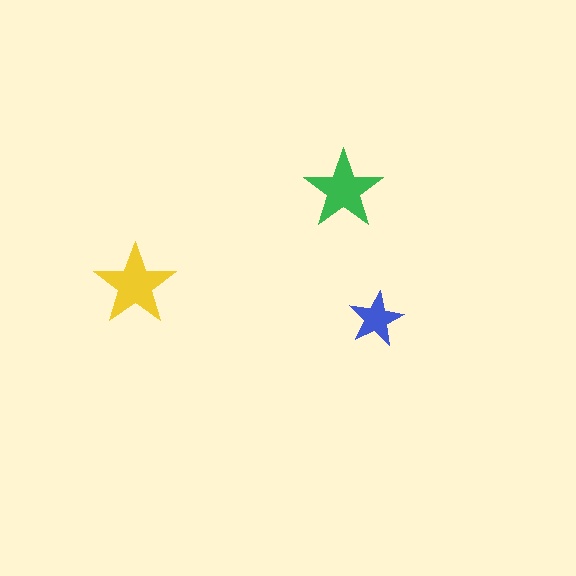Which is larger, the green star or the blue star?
The green one.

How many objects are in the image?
There are 3 objects in the image.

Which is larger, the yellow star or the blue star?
The yellow one.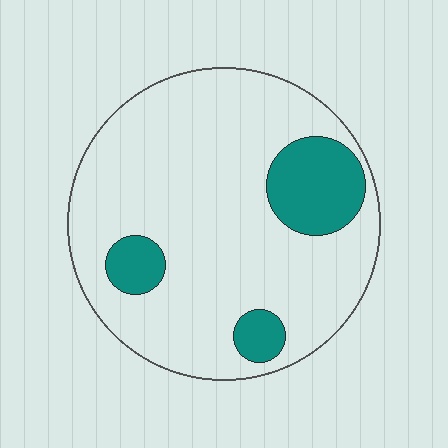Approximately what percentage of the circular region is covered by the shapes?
Approximately 15%.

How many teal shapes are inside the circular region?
3.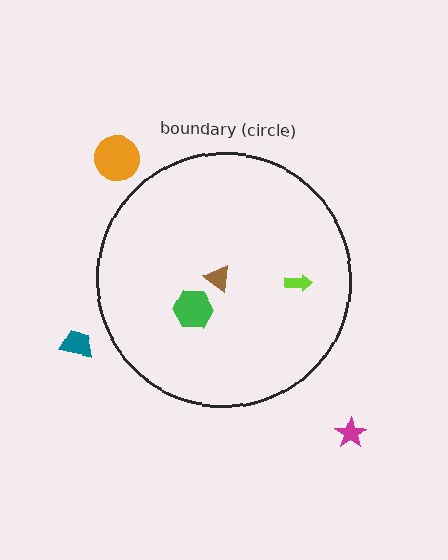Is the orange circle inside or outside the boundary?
Outside.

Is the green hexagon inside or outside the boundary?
Inside.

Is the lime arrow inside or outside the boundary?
Inside.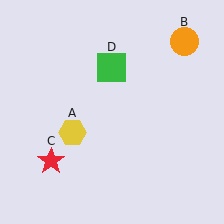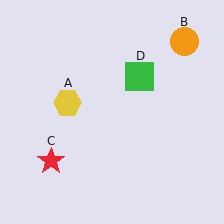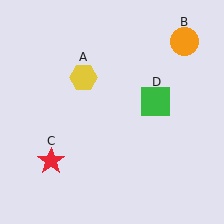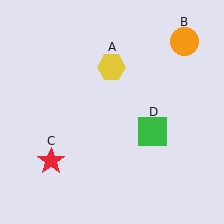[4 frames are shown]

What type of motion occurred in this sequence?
The yellow hexagon (object A), green square (object D) rotated clockwise around the center of the scene.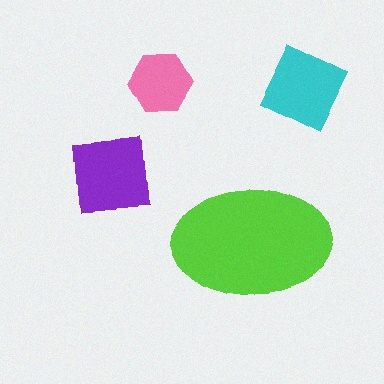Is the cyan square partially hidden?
No, the cyan square is fully visible.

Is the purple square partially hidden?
No, the purple square is fully visible.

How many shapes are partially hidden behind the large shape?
0 shapes are partially hidden.